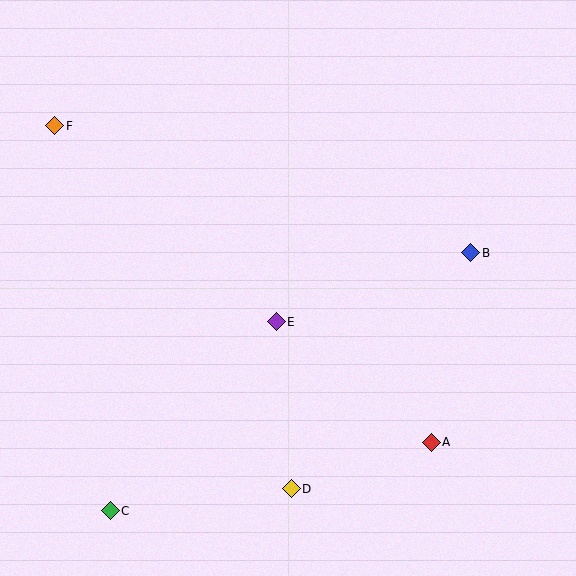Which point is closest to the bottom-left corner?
Point C is closest to the bottom-left corner.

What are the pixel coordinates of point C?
Point C is at (110, 511).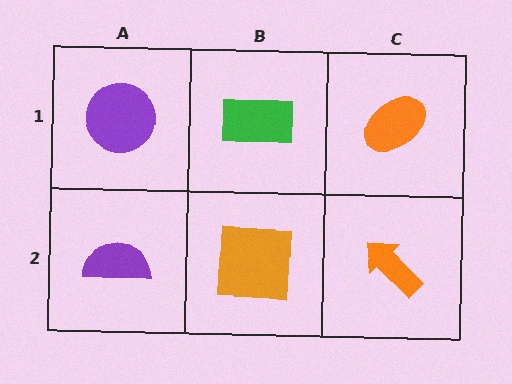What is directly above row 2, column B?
A green rectangle.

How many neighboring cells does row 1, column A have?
2.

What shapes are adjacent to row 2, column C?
An orange ellipse (row 1, column C), an orange square (row 2, column B).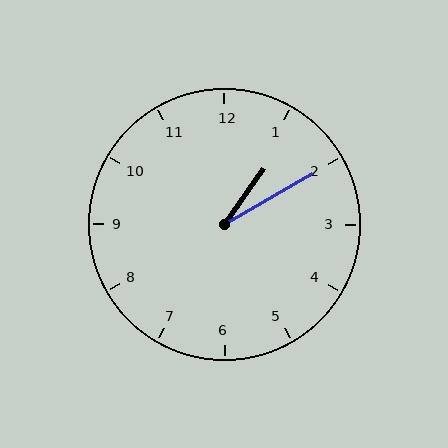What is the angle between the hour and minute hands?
Approximately 25 degrees.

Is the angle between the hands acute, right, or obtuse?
It is acute.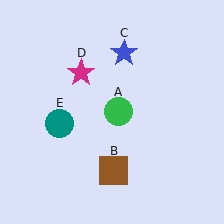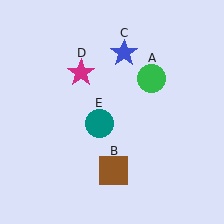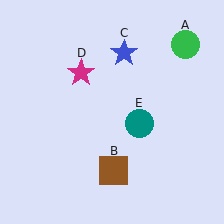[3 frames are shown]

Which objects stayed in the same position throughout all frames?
Brown square (object B) and blue star (object C) and magenta star (object D) remained stationary.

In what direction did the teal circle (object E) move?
The teal circle (object E) moved right.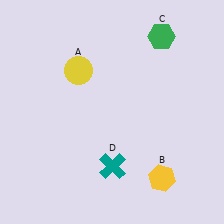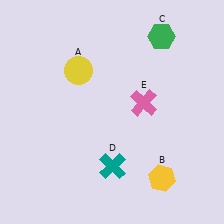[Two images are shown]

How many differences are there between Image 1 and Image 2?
There is 1 difference between the two images.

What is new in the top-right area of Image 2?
A pink cross (E) was added in the top-right area of Image 2.